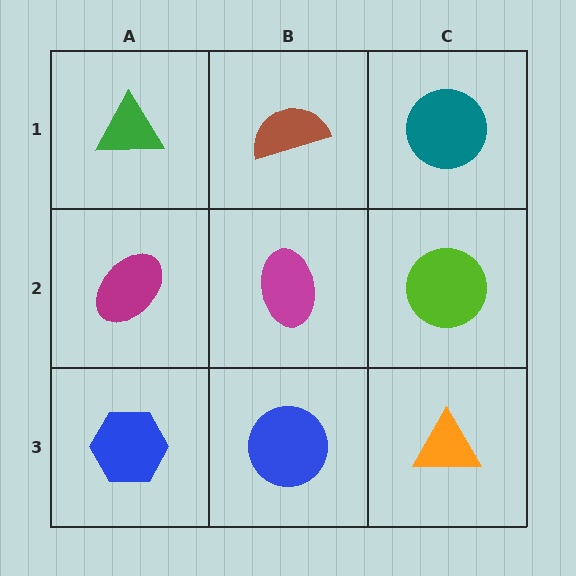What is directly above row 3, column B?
A magenta ellipse.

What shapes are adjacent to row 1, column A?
A magenta ellipse (row 2, column A), a brown semicircle (row 1, column B).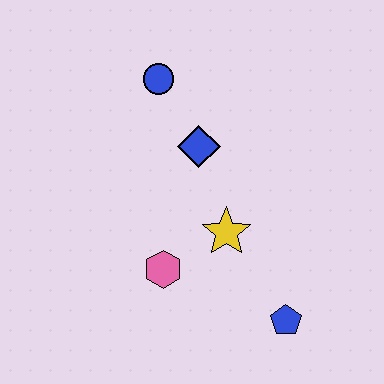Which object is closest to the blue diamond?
The blue circle is closest to the blue diamond.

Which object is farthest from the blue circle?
The blue pentagon is farthest from the blue circle.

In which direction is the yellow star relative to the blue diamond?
The yellow star is below the blue diamond.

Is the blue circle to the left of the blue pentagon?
Yes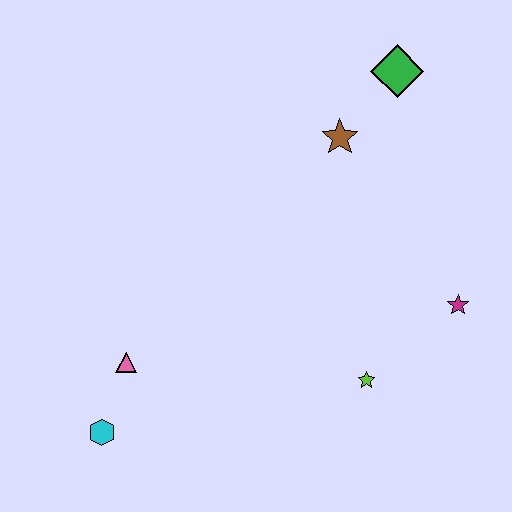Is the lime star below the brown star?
Yes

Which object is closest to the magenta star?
The lime star is closest to the magenta star.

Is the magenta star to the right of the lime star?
Yes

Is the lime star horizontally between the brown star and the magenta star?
Yes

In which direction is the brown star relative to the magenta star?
The brown star is above the magenta star.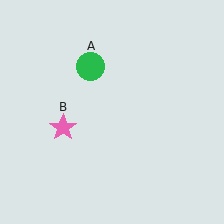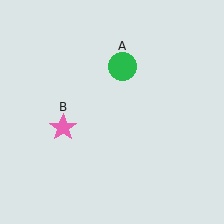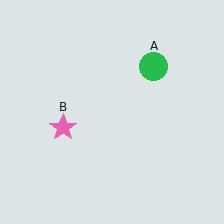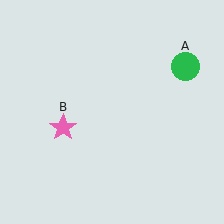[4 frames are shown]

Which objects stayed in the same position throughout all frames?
Pink star (object B) remained stationary.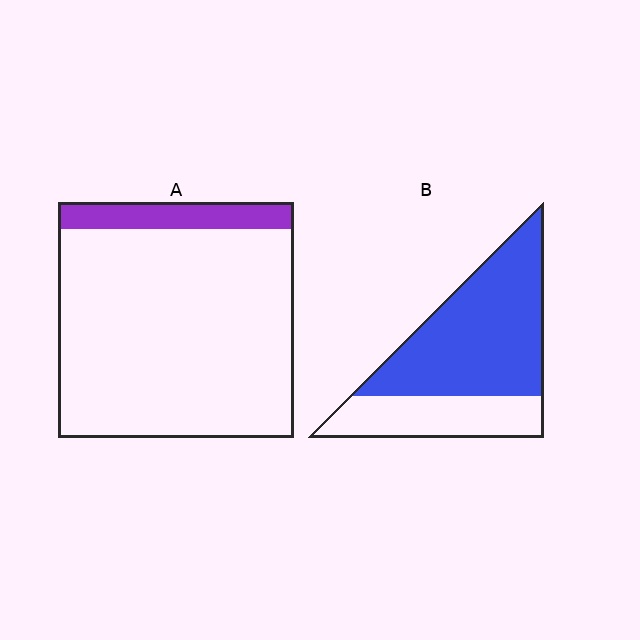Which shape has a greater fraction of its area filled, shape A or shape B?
Shape B.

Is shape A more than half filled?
No.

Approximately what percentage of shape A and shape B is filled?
A is approximately 10% and B is approximately 70%.